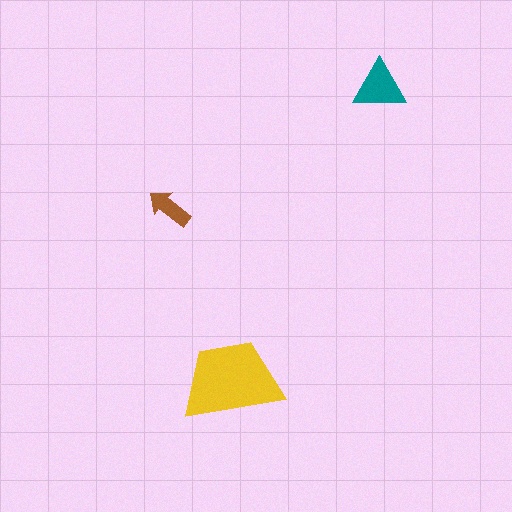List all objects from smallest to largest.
The brown arrow, the teal triangle, the yellow trapezoid.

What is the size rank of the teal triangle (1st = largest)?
2nd.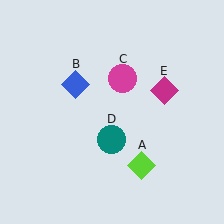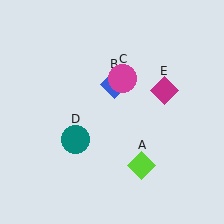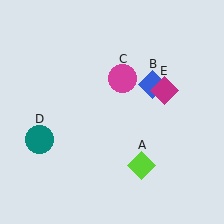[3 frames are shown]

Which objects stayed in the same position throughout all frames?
Lime diamond (object A) and magenta circle (object C) and magenta diamond (object E) remained stationary.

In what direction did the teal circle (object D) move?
The teal circle (object D) moved left.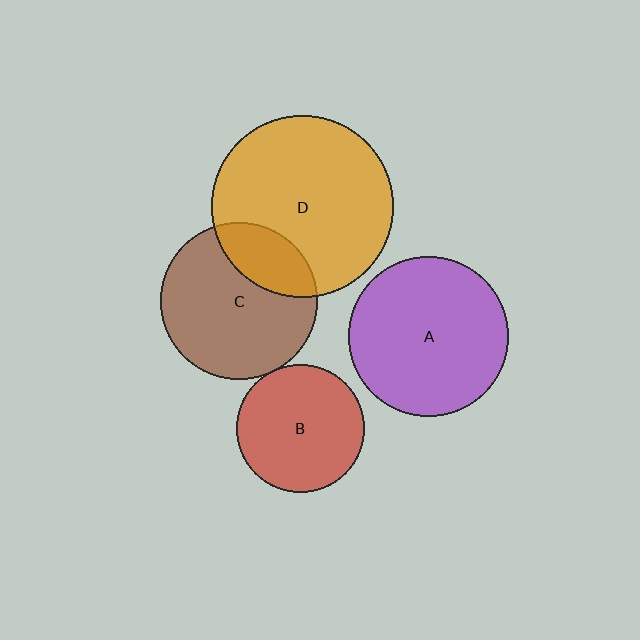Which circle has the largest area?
Circle D (orange).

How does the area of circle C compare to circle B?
Approximately 1.5 times.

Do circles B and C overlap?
Yes.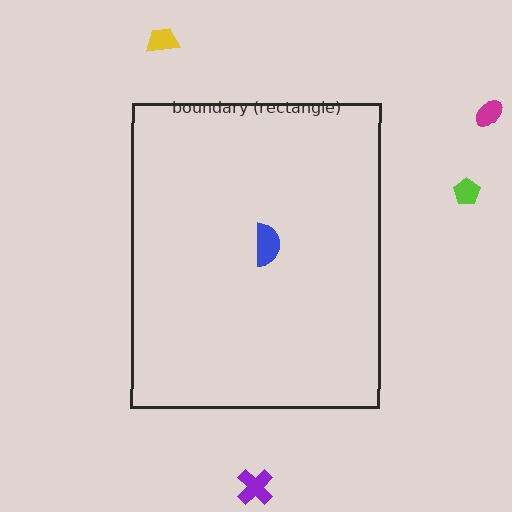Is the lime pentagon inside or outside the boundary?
Outside.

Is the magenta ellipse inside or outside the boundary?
Outside.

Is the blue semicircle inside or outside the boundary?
Inside.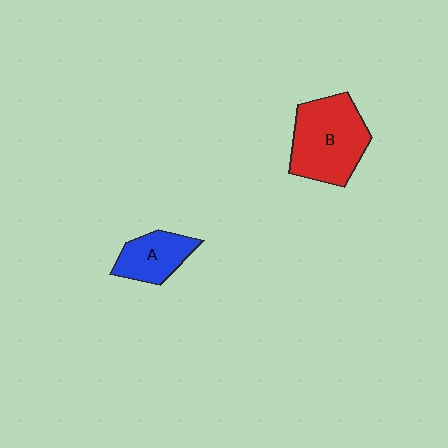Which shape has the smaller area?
Shape A (blue).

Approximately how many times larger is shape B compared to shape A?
Approximately 1.8 times.